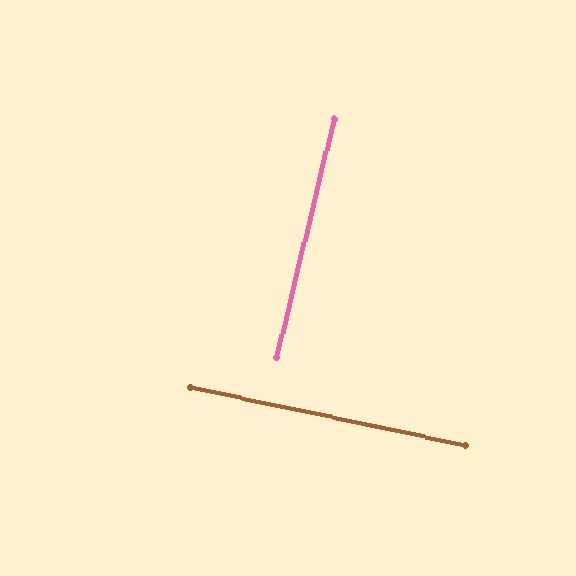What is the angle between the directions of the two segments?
Approximately 88 degrees.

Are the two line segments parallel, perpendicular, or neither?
Perpendicular — they meet at approximately 88°.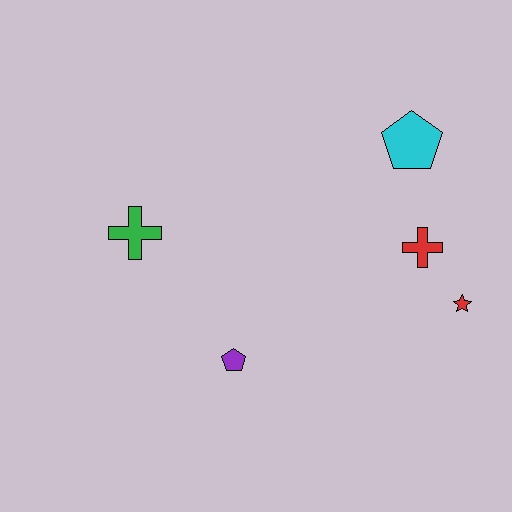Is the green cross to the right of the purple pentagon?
No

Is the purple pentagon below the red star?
Yes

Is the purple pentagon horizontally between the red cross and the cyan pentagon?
No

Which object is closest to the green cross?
The purple pentagon is closest to the green cross.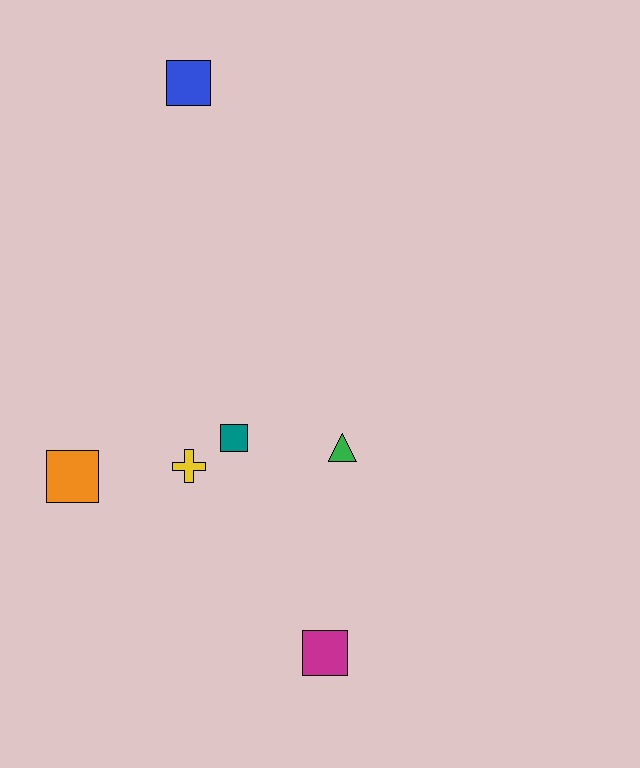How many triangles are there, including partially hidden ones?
There is 1 triangle.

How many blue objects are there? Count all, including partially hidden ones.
There is 1 blue object.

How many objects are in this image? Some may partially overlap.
There are 6 objects.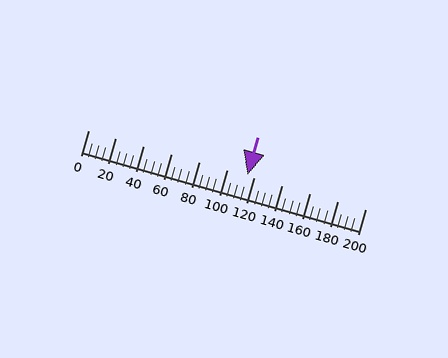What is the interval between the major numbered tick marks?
The major tick marks are spaced 20 units apart.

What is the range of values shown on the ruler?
The ruler shows values from 0 to 200.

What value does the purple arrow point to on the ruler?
The purple arrow points to approximately 115.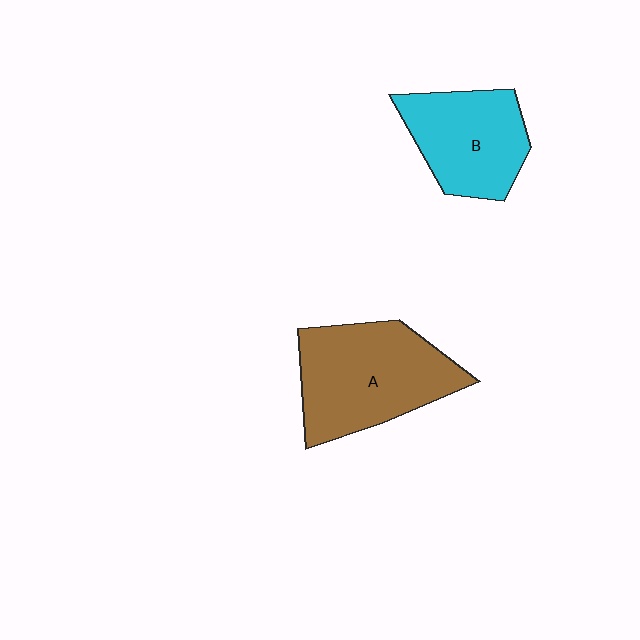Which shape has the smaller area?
Shape B (cyan).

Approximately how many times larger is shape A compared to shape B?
Approximately 1.3 times.